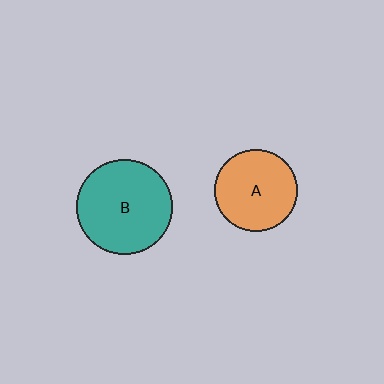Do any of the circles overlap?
No, none of the circles overlap.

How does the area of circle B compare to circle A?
Approximately 1.4 times.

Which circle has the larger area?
Circle B (teal).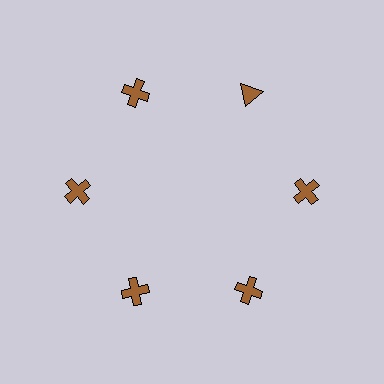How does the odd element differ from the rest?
It has a different shape: triangle instead of cross.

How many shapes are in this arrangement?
There are 6 shapes arranged in a ring pattern.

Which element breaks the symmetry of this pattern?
The brown triangle at roughly the 1 o'clock position breaks the symmetry. All other shapes are brown crosses.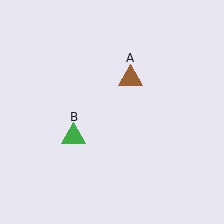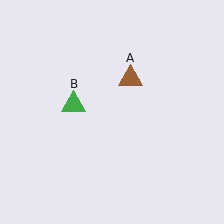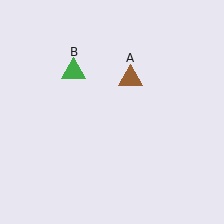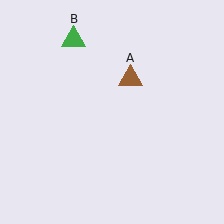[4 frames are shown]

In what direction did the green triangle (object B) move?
The green triangle (object B) moved up.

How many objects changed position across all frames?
1 object changed position: green triangle (object B).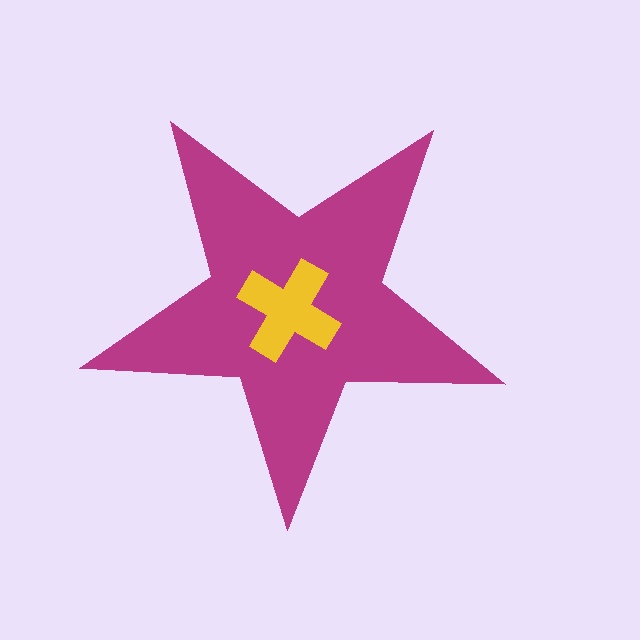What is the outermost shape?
The magenta star.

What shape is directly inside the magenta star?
The yellow cross.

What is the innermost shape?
The yellow cross.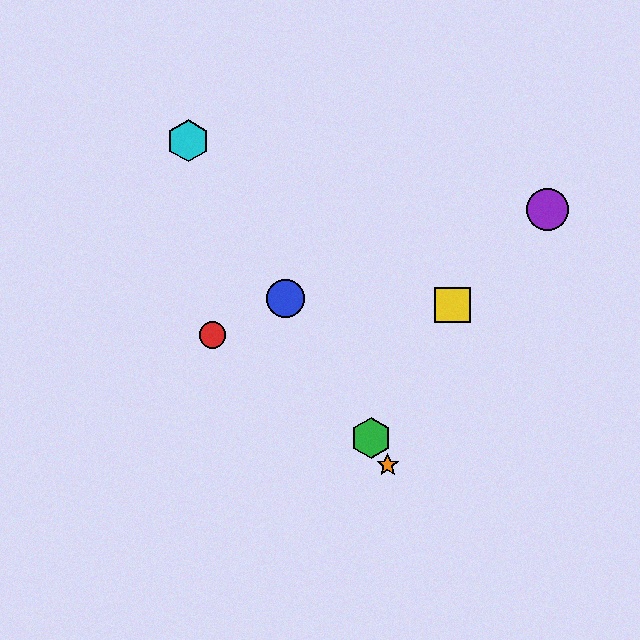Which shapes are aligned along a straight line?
The blue circle, the green hexagon, the orange star, the cyan hexagon are aligned along a straight line.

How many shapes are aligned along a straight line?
4 shapes (the blue circle, the green hexagon, the orange star, the cyan hexagon) are aligned along a straight line.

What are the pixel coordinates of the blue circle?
The blue circle is at (285, 299).